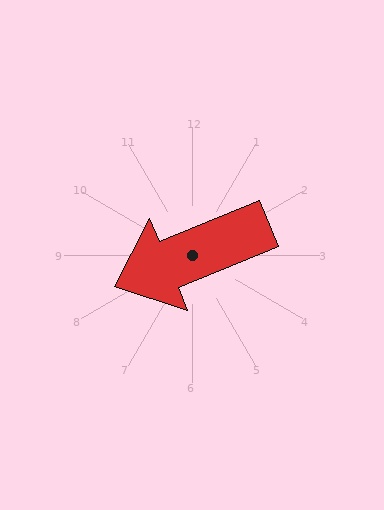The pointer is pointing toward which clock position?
Roughly 8 o'clock.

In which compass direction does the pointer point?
West.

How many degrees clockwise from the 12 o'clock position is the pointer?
Approximately 248 degrees.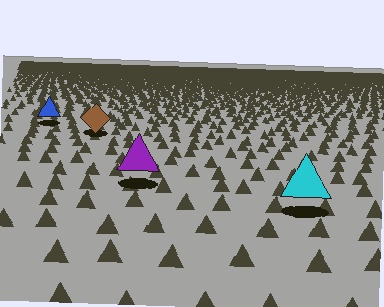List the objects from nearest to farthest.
From nearest to farthest: the cyan triangle, the purple triangle, the brown diamond, the blue triangle.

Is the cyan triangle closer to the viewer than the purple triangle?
Yes. The cyan triangle is closer — you can tell from the texture gradient: the ground texture is coarser near it.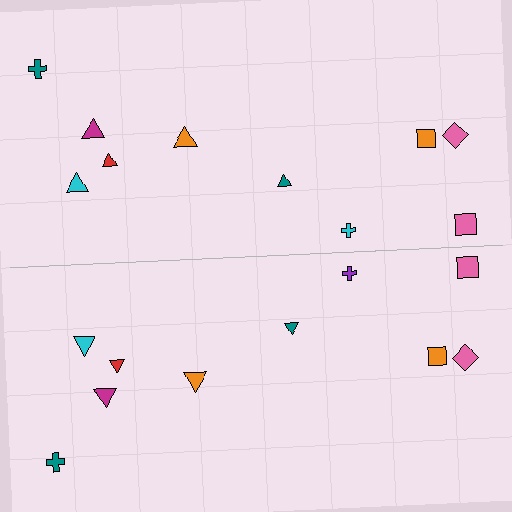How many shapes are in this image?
There are 20 shapes in this image.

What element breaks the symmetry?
The purple cross on the bottom side breaks the symmetry — its mirror counterpart is cyan.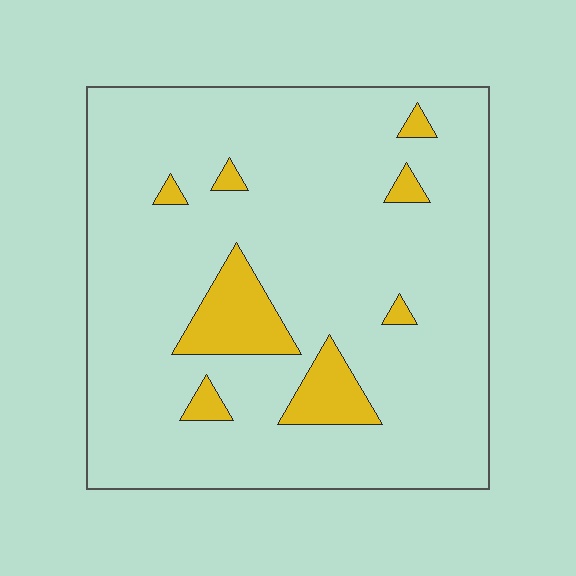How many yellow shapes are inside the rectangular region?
8.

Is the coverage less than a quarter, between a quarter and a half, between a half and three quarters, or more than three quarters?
Less than a quarter.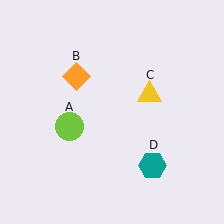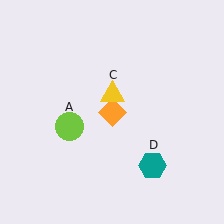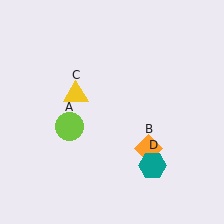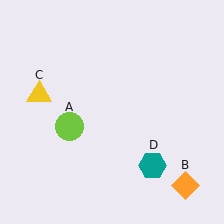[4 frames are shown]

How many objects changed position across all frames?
2 objects changed position: orange diamond (object B), yellow triangle (object C).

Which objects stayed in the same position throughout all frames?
Lime circle (object A) and teal hexagon (object D) remained stationary.